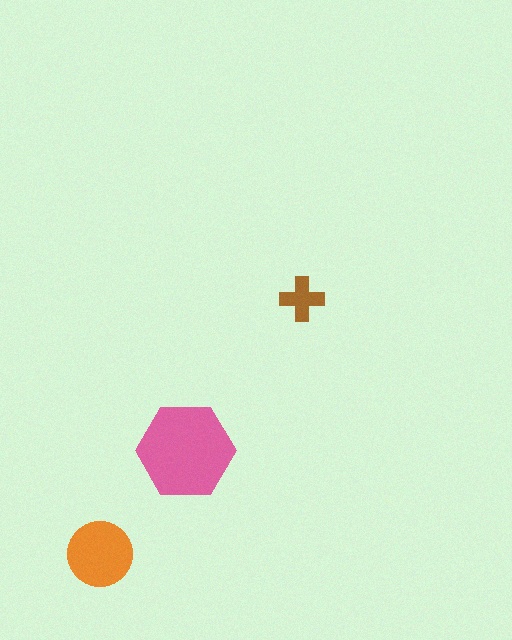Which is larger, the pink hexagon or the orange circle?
The pink hexagon.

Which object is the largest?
The pink hexagon.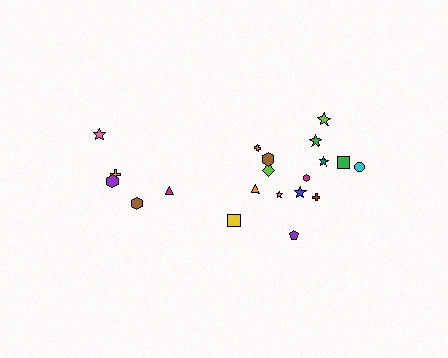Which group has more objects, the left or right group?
The right group.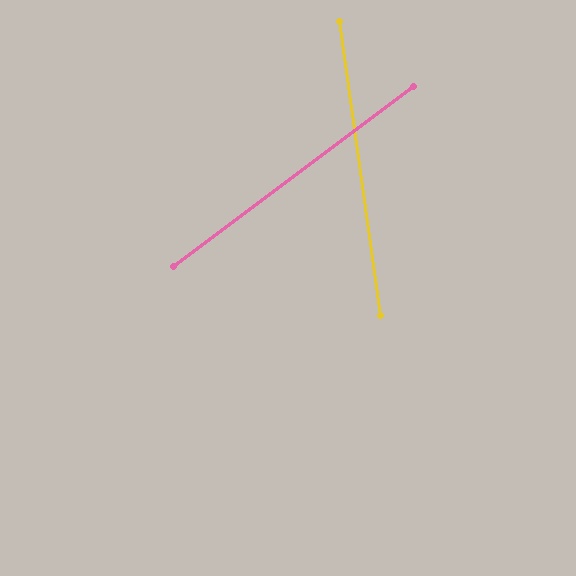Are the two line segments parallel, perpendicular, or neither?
Neither parallel nor perpendicular — they differ by about 61°.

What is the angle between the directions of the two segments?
Approximately 61 degrees.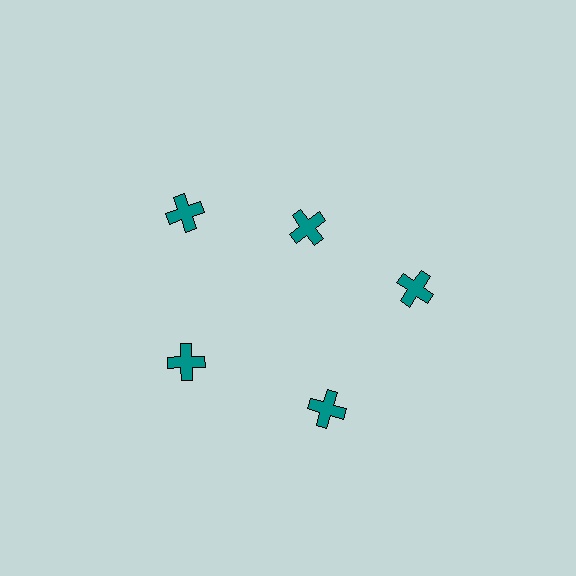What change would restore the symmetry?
The symmetry would be restored by moving it outward, back onto the ring so that all 5 crosses sit at equal angles and equal distance from the center.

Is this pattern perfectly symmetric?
No. The 5 teal crosses are arranged in a ring, but one element near the 1 o'clock position is pulled inward toward the center, breaking the 5-fold rotational symmetry.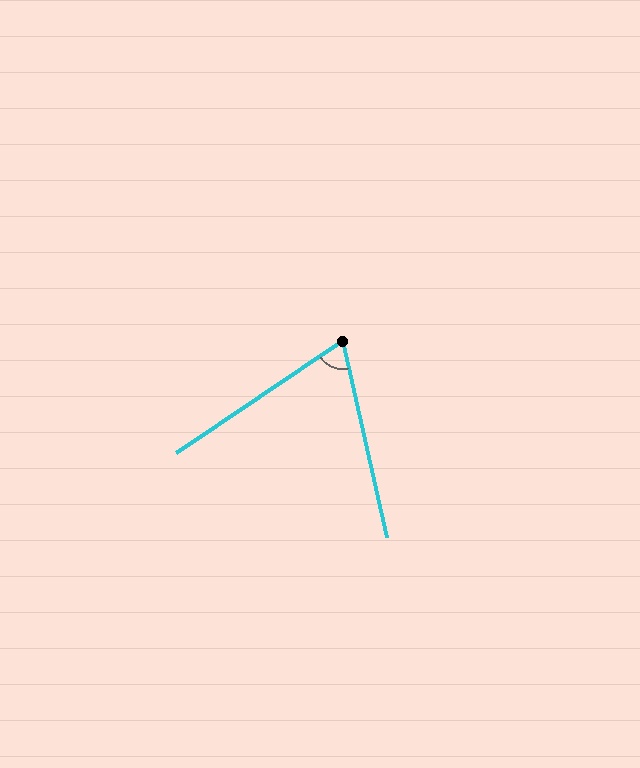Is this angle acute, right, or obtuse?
It is acute.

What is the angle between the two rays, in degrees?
Approximately 69 degrees.